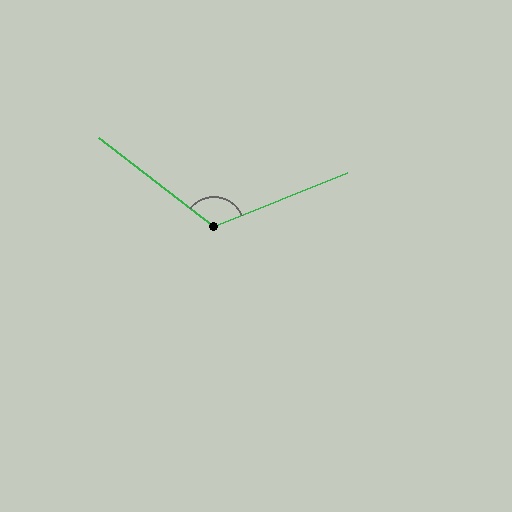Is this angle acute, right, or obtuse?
It is obtuse.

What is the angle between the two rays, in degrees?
Approximately 120 degrees.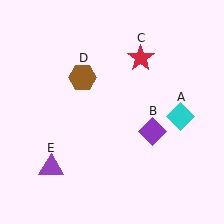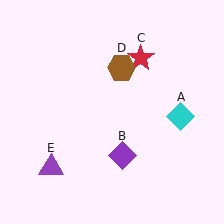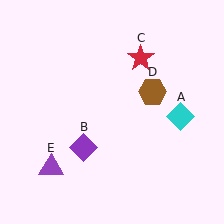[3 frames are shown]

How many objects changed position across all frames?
2 objects changed position: purple diamond (object B), brown hexagon (object D).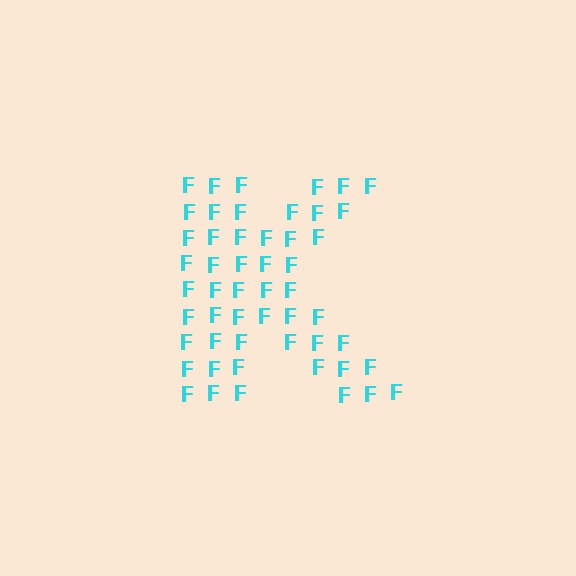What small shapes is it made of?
It is made of small letter F's.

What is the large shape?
The large shape is the letter K.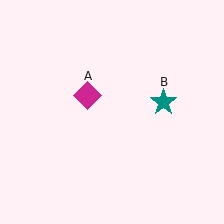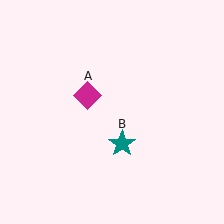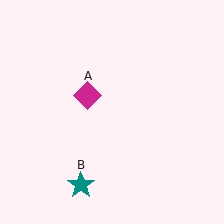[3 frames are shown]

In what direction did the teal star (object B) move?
The teal star (object B) moved down and to the left.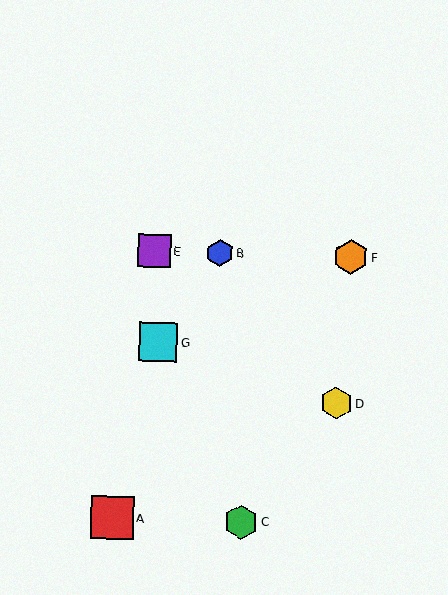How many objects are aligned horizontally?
3 objects (B, E, F) are aligned horizontally.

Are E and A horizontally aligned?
No, E is at y≈251 and A is at y≈518.